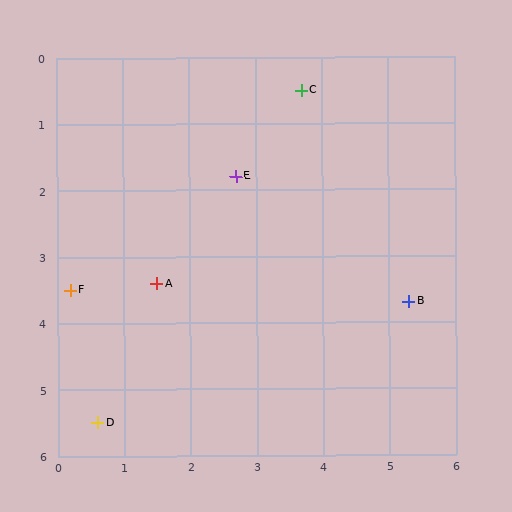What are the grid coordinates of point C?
Point C is at approximately (3.7, 0.5).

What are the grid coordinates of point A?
Point A is at approximately (1.5, 3.4).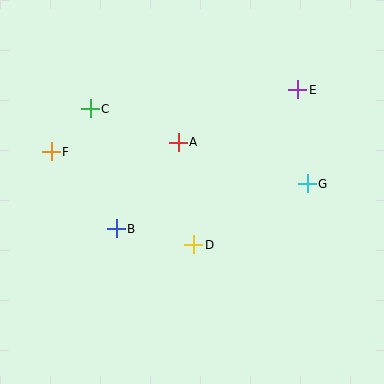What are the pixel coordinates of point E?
Point E is at (298, 90).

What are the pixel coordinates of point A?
Point A is at (178, 142).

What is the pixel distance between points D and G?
The distance between D and G is 129 pixels.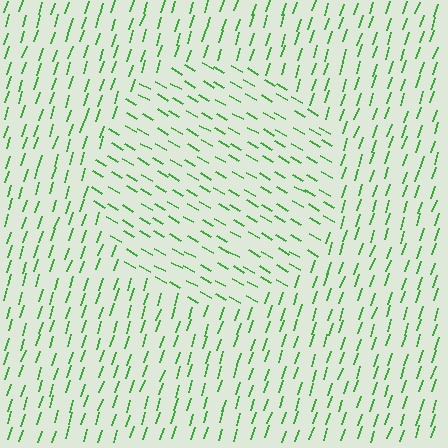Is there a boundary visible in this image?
Yes, there is a texture boundary formed by a change in line orientation.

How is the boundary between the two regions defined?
The boundary is defined purely by a change in line orientation (approximately 78 degrees difference). All lines are the same color and thickness.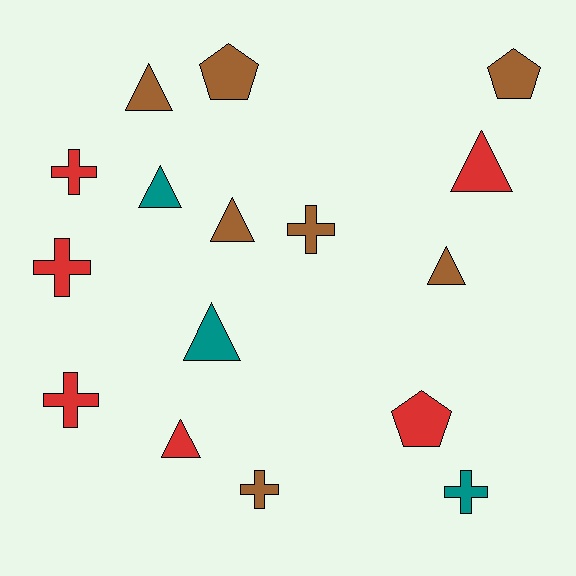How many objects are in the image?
There are 16 objects.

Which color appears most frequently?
Brown, with 7 objects.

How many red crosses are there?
There are 3 red crosses.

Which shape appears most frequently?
Triangle, with 7 objects.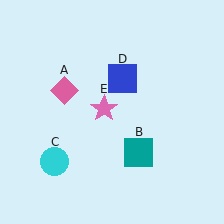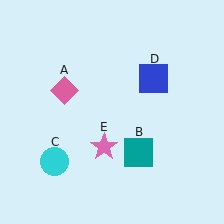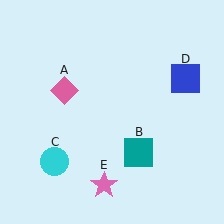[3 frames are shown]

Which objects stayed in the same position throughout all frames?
Pink diamond (object A) and teal square (object B) and cyan circle (object C) remained stationary.